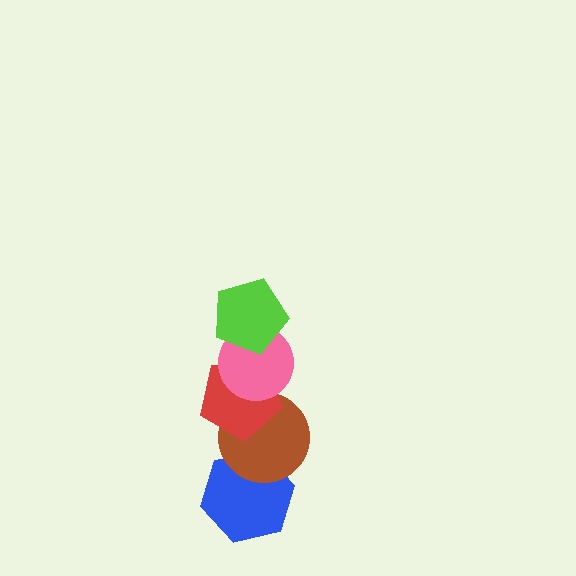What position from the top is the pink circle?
The pink circle is 2nd from the top.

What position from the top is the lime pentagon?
The lime pentagon is 1st from the top.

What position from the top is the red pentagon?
The red pentagon is 3rd from the top.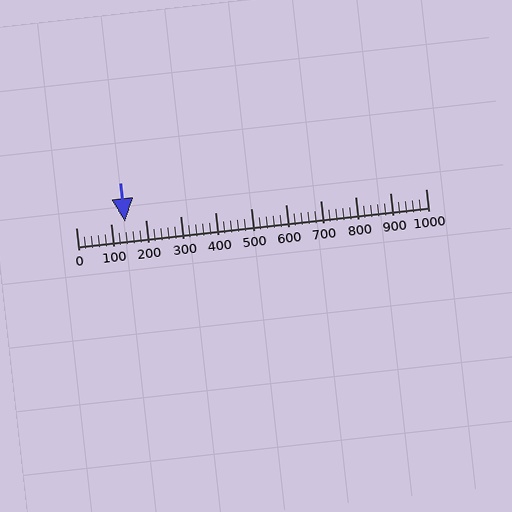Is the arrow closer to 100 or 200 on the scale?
The arrow is closer to 100.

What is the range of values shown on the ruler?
The ruler shows values from 0 to 1000.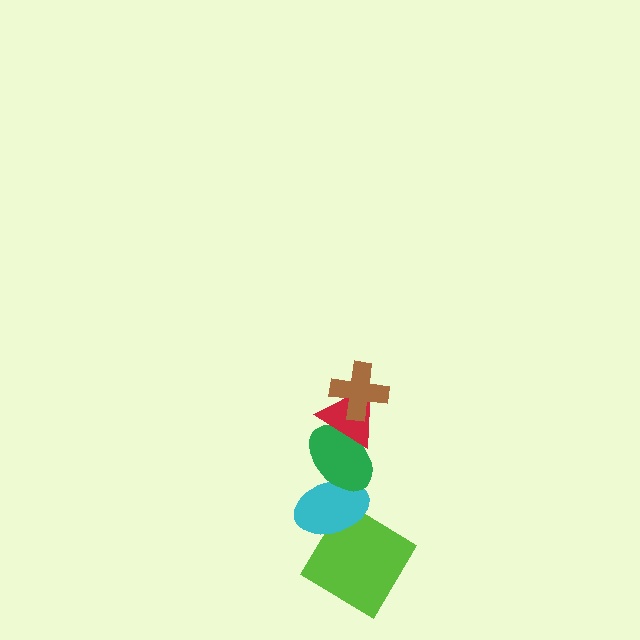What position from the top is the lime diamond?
The lime diamond is 5th from the top.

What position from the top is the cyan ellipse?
The cyan ellipse is 4th from the top.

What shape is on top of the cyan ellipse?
The green ellipse is on top of the cyan ellipse.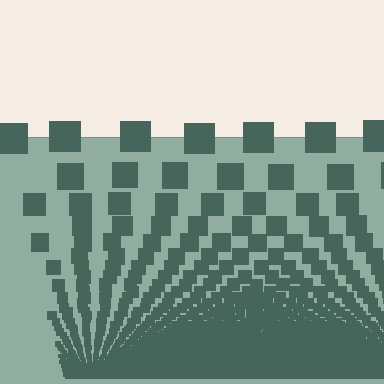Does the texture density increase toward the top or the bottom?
Density increases toward the bottom.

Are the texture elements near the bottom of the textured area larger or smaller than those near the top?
Smaller. The gradient is inverted — elements near the bottom are smaller and denser.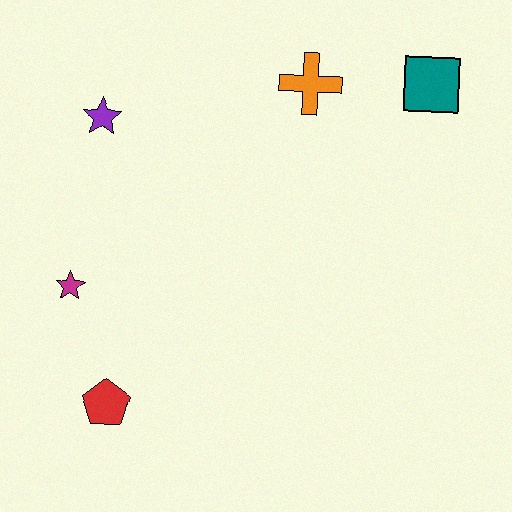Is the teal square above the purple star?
Yes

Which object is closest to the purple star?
The magenta star is closest to the purple star.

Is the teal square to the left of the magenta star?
No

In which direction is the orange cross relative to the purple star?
The orange cross is to the right of the purple star.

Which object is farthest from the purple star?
The teal square is farthest from the purple star.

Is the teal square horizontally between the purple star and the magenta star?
No